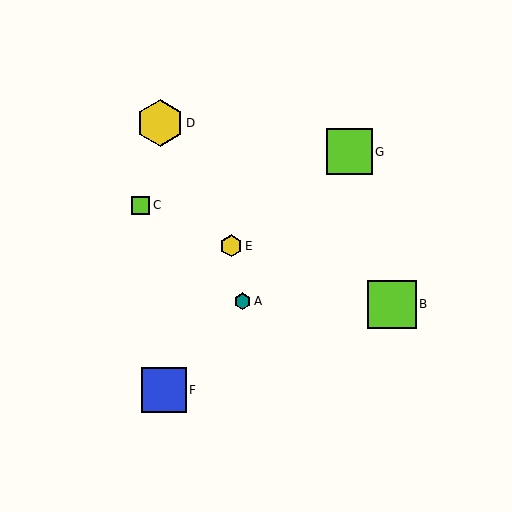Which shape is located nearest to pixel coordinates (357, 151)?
The lime square (labeled G) at (349, 152) is nearest to that location.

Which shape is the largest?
The lime square (labeled B) is the largest.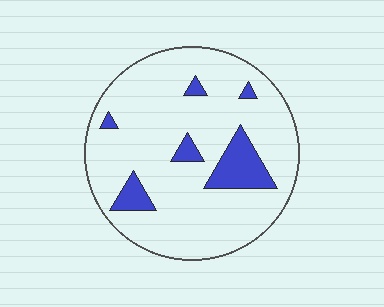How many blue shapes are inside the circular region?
6.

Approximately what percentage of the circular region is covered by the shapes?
Approximately 15%.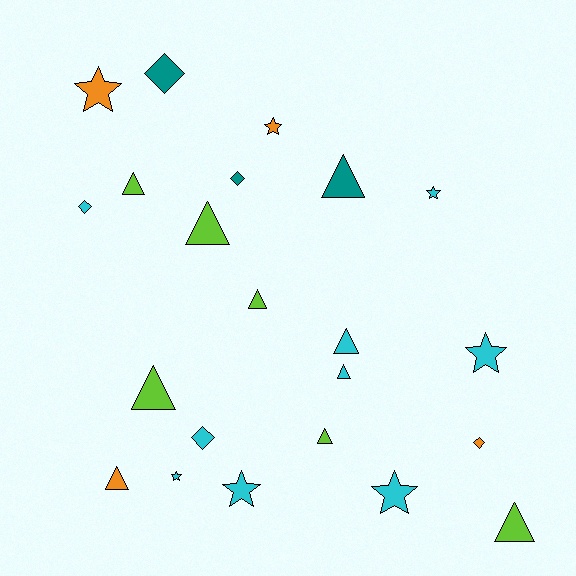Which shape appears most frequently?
Triangle, with 10 objects.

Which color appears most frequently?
Cyan, with 9 objects.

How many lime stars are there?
There are no lime stars.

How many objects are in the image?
There are 22 objects.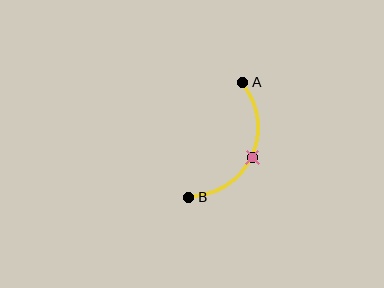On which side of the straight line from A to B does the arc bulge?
The arc bulges to the right of the straight line connecting A and B.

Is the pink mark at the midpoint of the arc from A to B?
Yes. The pink mark lies on the arc at equal arc-length from both A and B — it is the arc midpoint.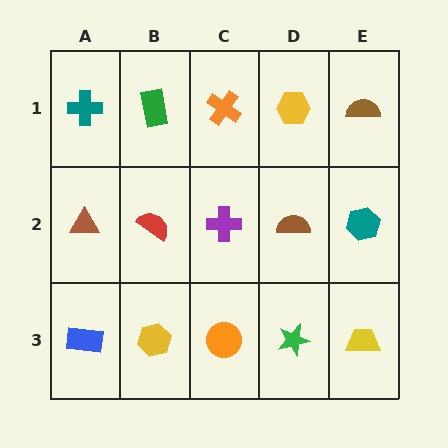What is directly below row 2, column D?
A green star.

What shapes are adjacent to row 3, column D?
A brown semicircle (row 2, column D), an orange circle (row 3, column C), a yellow trapezoid (row 3, column E).